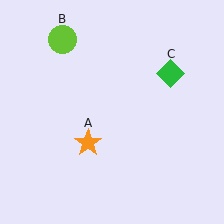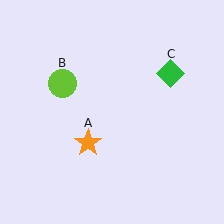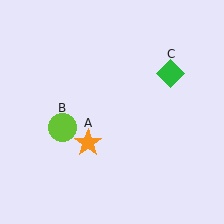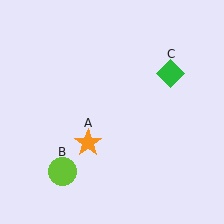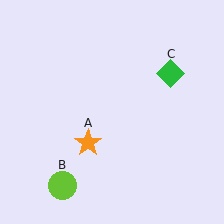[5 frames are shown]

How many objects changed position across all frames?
1 object changed position: lime circle (object B).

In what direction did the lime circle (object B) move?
The lime circle (object B) moved down.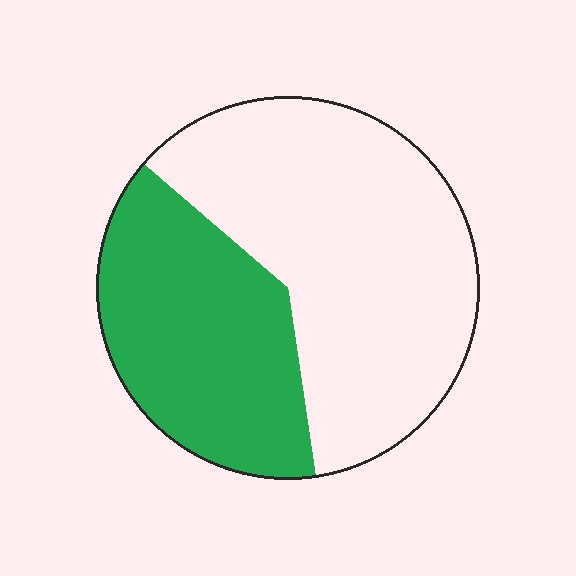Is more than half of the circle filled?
No.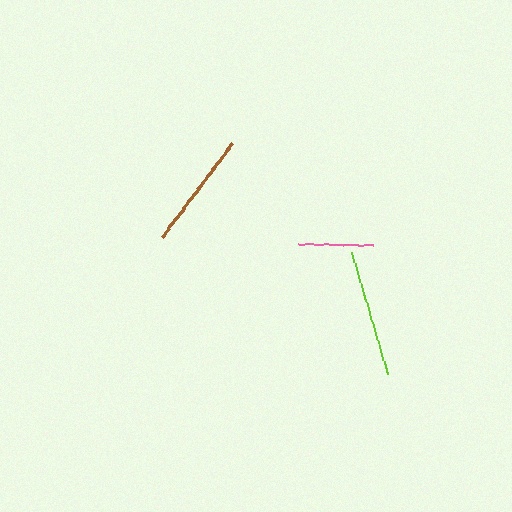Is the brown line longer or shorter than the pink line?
The brown line is longer than the pink line.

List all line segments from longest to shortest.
From longest to shortest: lime, brown, pink.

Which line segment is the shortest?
The pink line is the shortest at approximately 74 pixels.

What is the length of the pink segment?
The pink segment is approximately 74 pixels long.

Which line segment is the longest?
The lime line is the longest at approximately 127 pixels.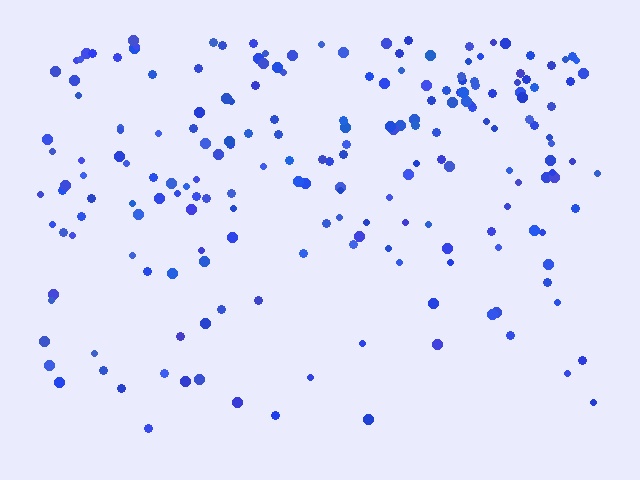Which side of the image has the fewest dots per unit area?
The bottom.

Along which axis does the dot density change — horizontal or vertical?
Vertical.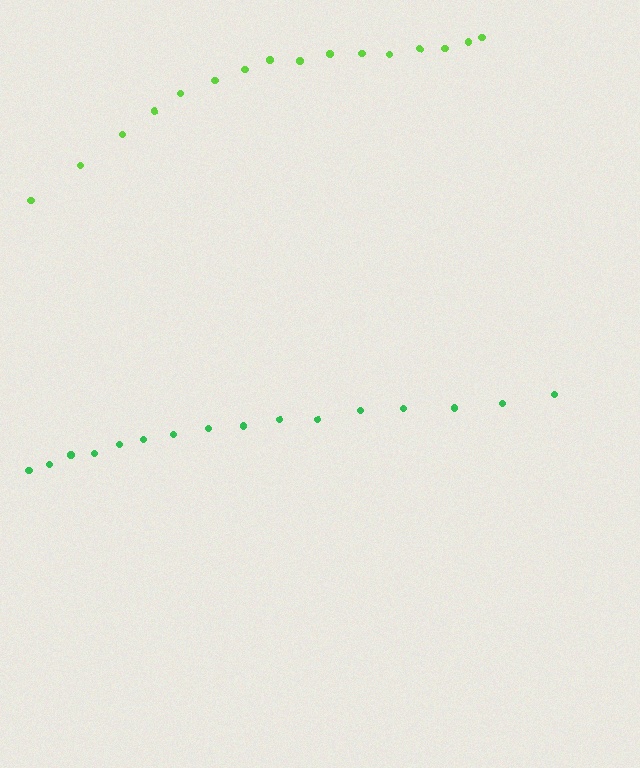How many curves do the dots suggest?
There are 2 distinct paths.